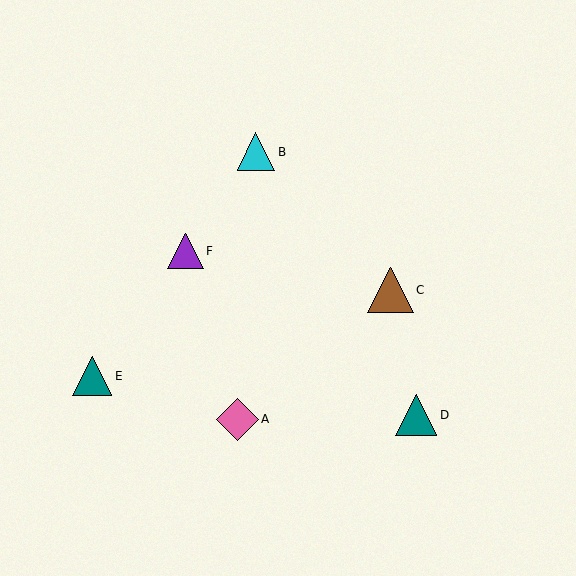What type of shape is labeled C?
Shape C is a brown triangle.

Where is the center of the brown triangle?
The center of the brown triangle is at (390, 290).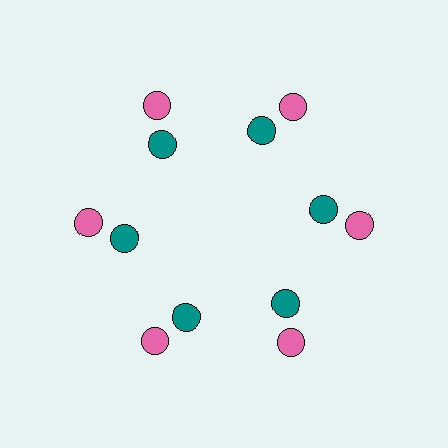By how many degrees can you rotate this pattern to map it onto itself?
The pattern maps onto itself every 60 degrees of rotation.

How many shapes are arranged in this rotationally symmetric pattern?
There are 12 shapes, arranged in 6 groups of 2.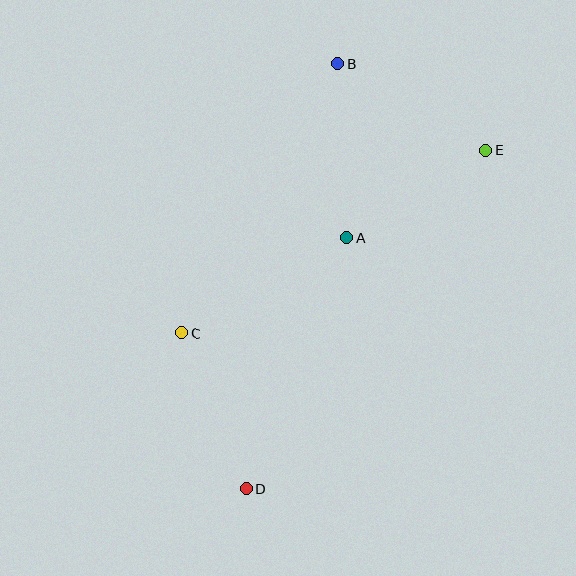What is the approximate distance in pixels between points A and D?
The distance between A and D is approximately 270 pixels.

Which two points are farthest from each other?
Points B and D are farthest from each other.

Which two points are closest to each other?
Points A and E are closest to each other.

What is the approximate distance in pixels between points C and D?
The distance between C and D is approximately 168 pixels.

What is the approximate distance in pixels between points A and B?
The distance between A and B is approximately 175 pixels.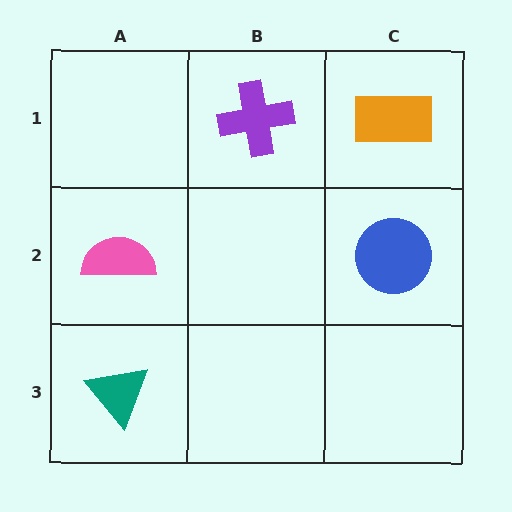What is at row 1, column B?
A purple cross.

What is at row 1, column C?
An orange rectangle.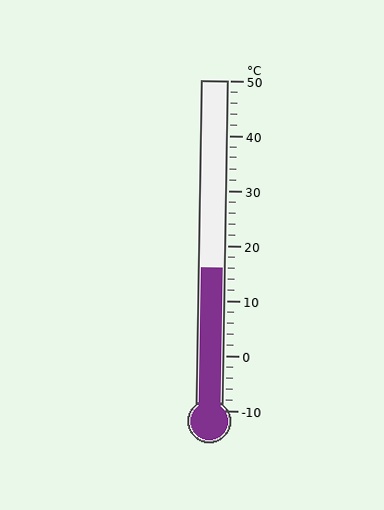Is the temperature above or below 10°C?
The temperature is above 10°C.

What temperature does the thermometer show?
The thermometer shows approximately 16°C.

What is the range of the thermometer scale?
The thermometer scale ranges from -10°C to 50°C.